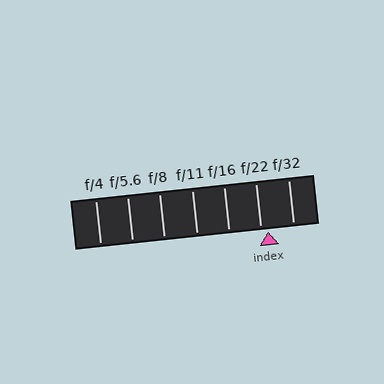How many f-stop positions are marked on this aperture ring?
There are 7 f-stop positions marked.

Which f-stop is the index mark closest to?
The index mark is closest to f/22.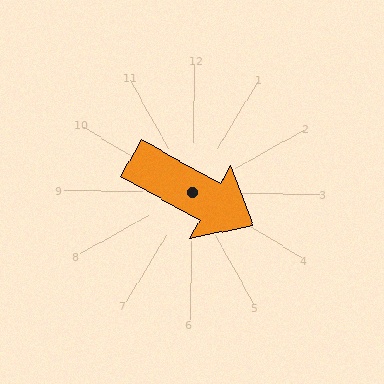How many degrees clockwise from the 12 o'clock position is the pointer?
Approximately 118 degrees.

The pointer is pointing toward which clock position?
Roughly 4 o'clock.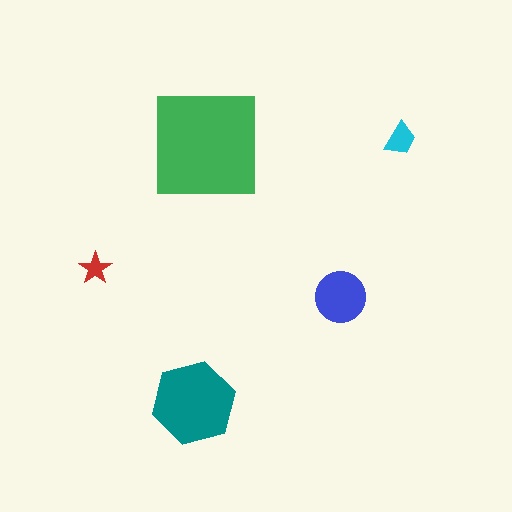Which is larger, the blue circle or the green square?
The green square.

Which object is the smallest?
The red star.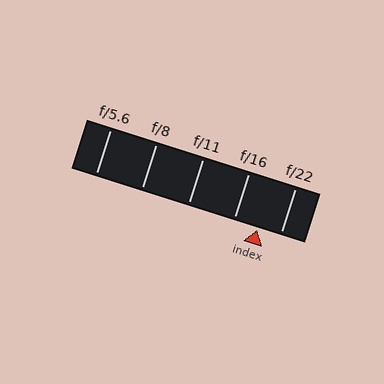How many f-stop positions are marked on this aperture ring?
There are 5 f-stop positions marked.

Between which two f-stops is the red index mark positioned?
The index mark is between f/16 and f/22.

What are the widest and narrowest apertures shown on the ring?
The widest aperture shown is f/5.6 and the narrowest is f/22.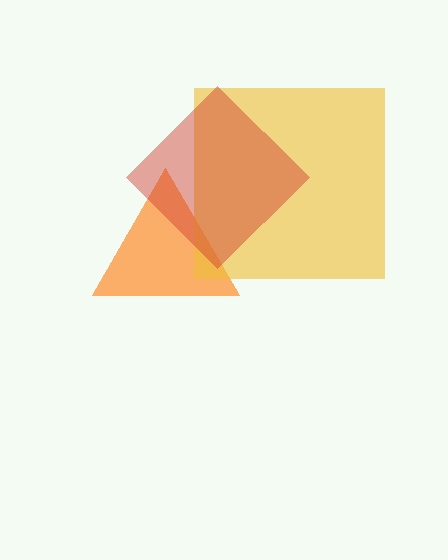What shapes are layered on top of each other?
The layered shapes are: an orange triangle, a yellow square, a red diamond.